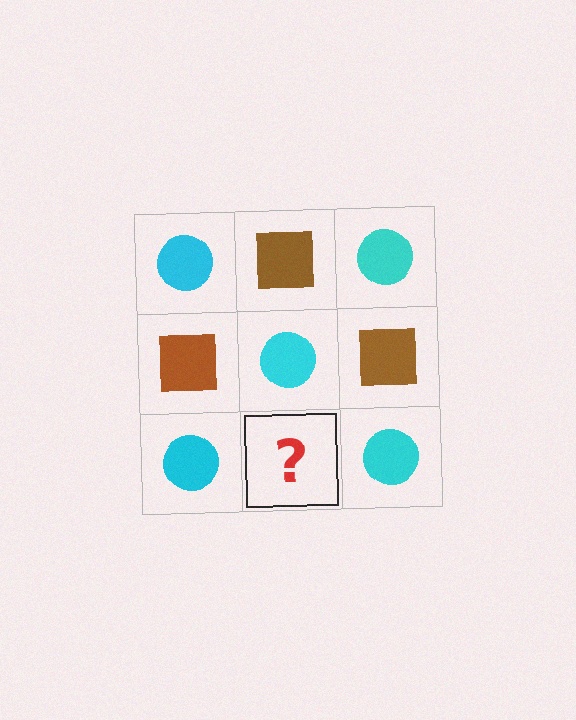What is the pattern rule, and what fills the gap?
The rule is that it alternates cyan circle and brown square in a checkerboard pattern. The gap should be filled with a brown square.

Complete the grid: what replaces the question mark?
The question mark should be replaced with a brown square.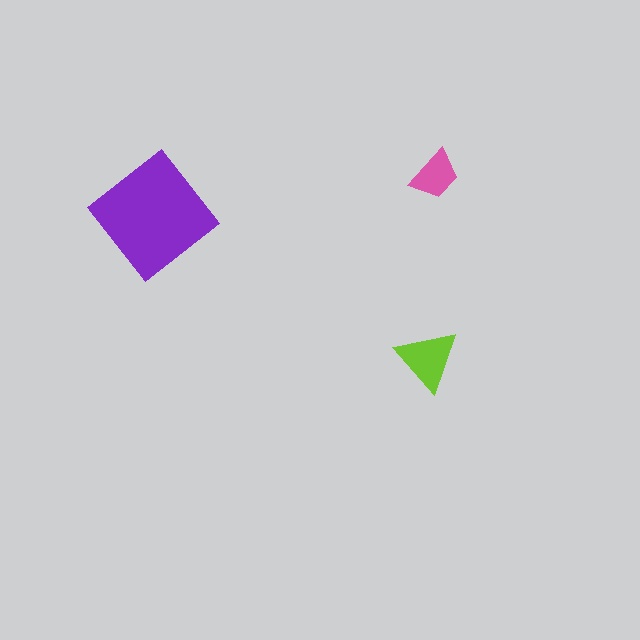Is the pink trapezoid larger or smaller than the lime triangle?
Smaller.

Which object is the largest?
The purple diamond.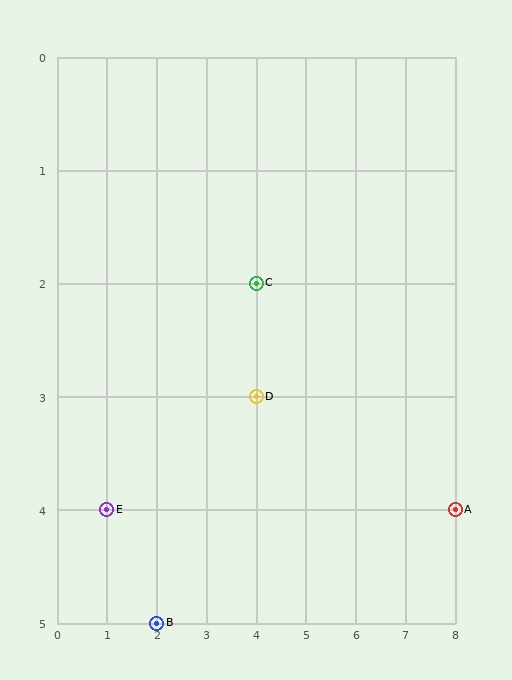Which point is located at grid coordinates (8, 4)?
Point A is at (8, 4).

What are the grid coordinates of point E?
Point E is at grid coordinates (1, 4).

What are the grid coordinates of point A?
Point A is at grid coordinates (8, 4).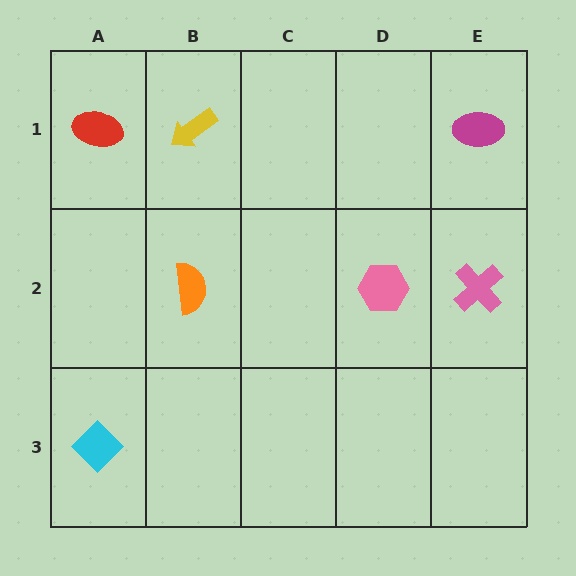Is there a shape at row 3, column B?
No, that cell is empty.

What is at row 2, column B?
An orange semicircle.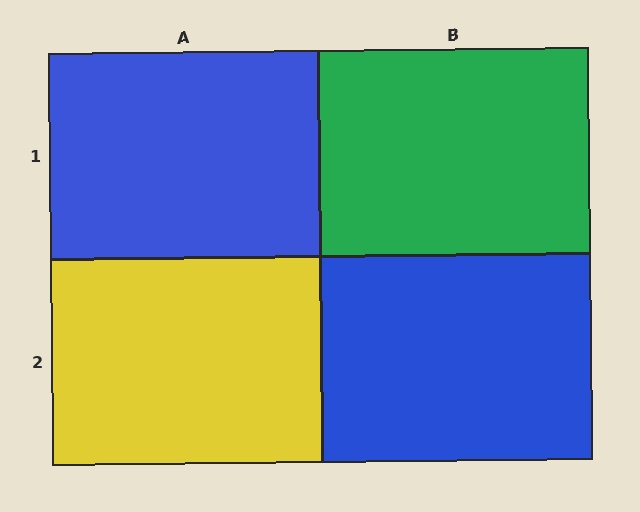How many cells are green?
1 cell is green.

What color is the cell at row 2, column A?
Yellow.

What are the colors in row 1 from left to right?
Blue, green.